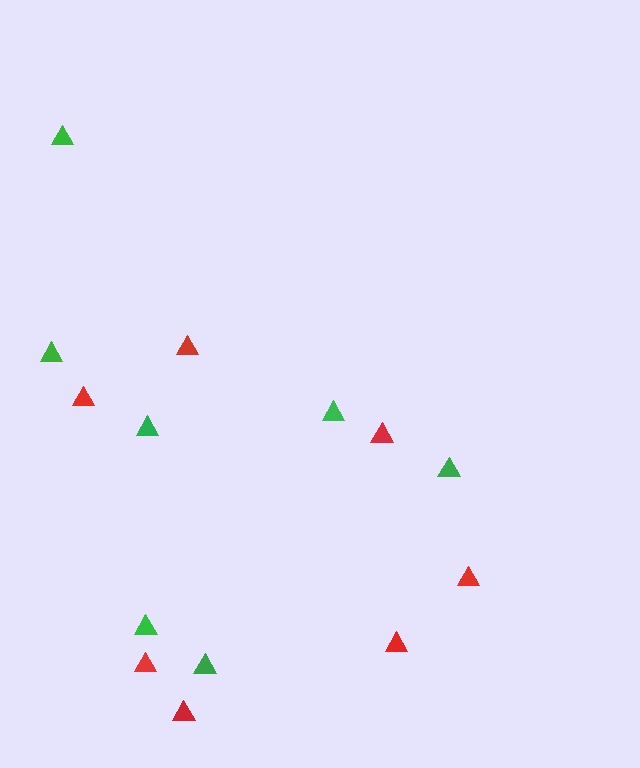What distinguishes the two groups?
There are 2 groups: one group of red triangles (7) and one group of green triangles (7).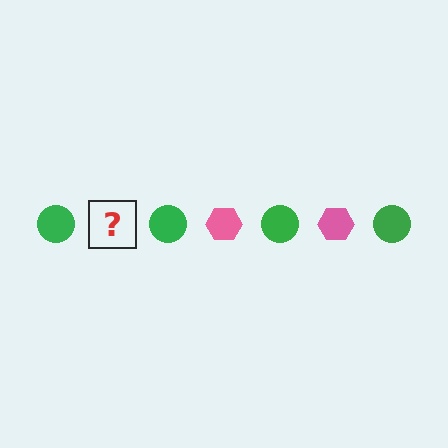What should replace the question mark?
The question mark should be replaced with a pink hexagon.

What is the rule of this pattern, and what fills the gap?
The rule is that the pattern alternates between green circle and pink hexagon. The gap should be filled with a pink hexagon.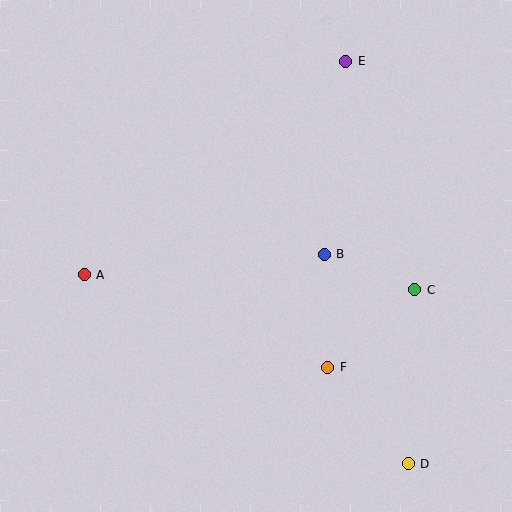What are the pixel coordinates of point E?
Point E is at (346, 61).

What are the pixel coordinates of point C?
Point C is at (415, 290).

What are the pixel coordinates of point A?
Point A is at (84, 275).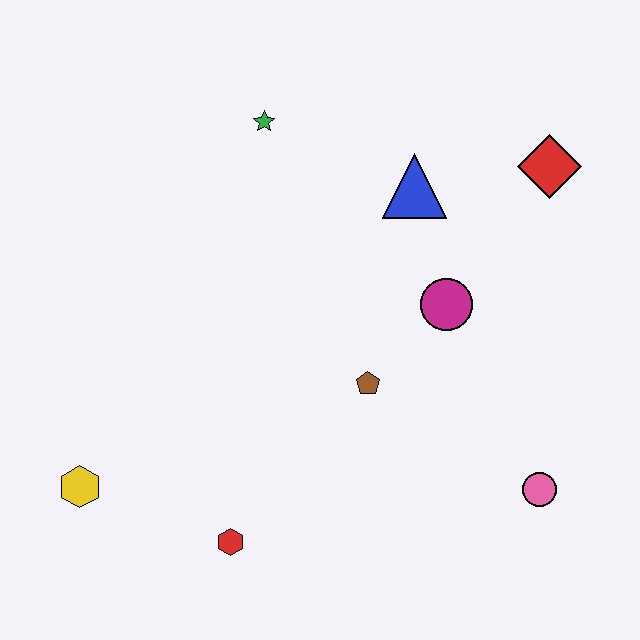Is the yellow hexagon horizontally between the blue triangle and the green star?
No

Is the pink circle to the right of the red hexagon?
Yes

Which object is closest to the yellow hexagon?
The red hexagon is closest to the yellow hexagon.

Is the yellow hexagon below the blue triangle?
Yes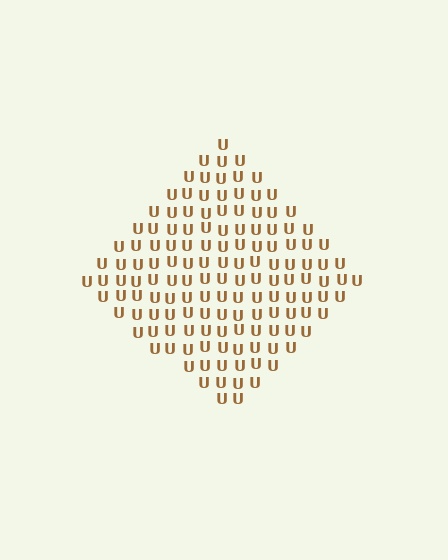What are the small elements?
The small elements are letter U's.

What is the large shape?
The large shape is a diamond.